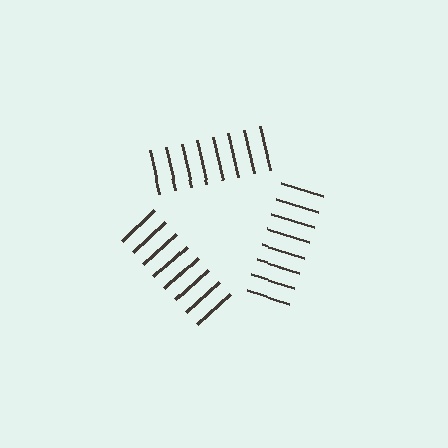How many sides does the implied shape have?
3 sides — the line-ends trace a triangle.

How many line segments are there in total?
24 — 8 along each of the 3 edges.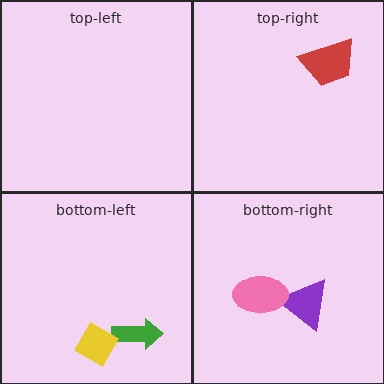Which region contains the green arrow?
The bottom-left region.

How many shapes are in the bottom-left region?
2.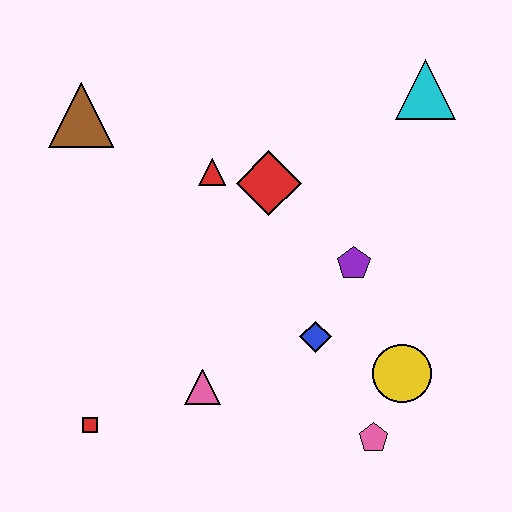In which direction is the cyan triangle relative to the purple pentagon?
The cyan triangle is above the purple pentagon.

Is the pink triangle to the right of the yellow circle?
No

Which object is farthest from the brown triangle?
The pink pentagon is farthest from the brown triangle.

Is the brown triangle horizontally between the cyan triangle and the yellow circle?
No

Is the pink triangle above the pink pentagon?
Yes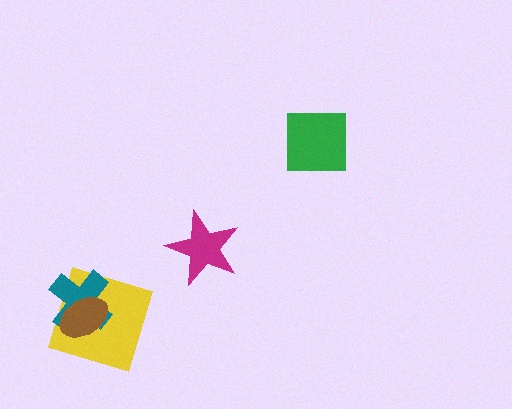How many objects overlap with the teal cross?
2 objects overlap with the teal cross.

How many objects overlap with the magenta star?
0 objects overlap with the magenta star.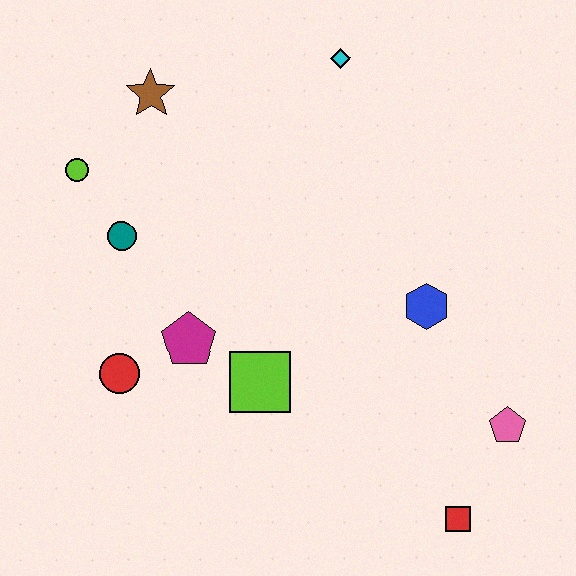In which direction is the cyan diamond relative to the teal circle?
The cyan diamond is to the right of the teal circle.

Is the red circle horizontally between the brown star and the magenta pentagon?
No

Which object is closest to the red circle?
The magenta pentagon is closest to the red circle.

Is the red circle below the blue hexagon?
Yes